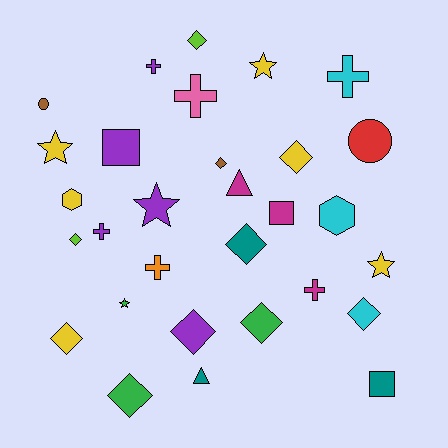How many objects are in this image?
There are 30 objects.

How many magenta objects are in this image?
There are 3 magenta objects.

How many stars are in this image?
There are 5 stars.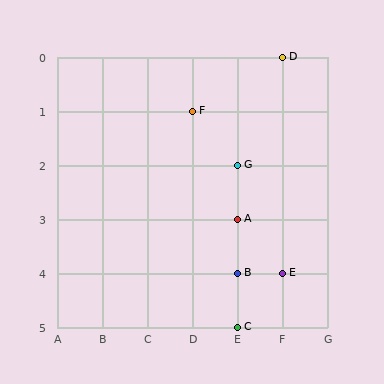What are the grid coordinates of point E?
Point E is at grid coordinates (F, 4).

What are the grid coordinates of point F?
Point F is at grid coordinates (D, 1).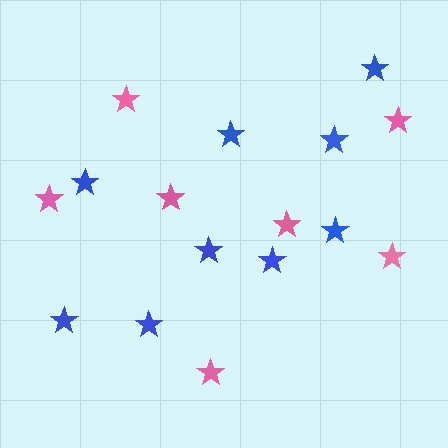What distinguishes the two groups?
There are 2 groups: one group of blue stars (9) and one group of pink stars (7).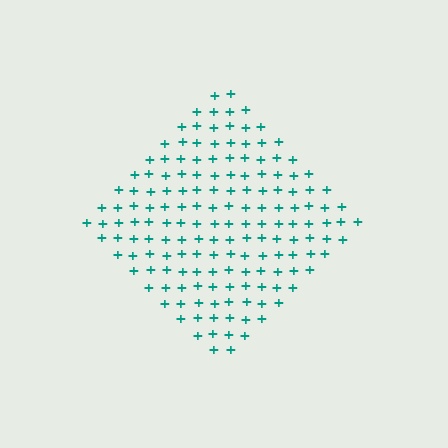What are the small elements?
The small elements are plus signs.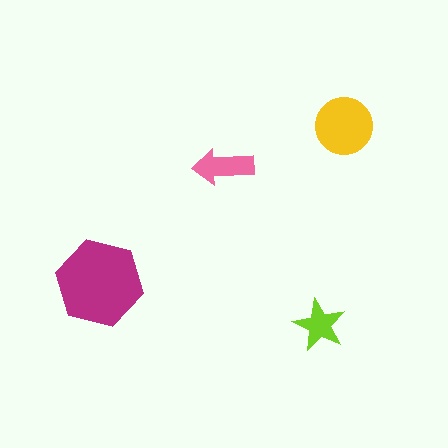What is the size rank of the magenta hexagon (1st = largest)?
1st.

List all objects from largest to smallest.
The magenta hexagon, the yellow circle, the pink arrow, the lime star.